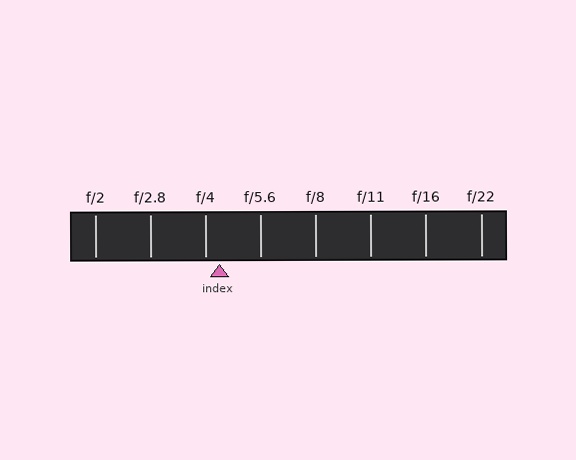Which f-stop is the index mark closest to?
The index mark is closest to f/4.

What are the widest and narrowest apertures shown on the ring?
The widest aperture shown is f/2 and the narrowest is f/22.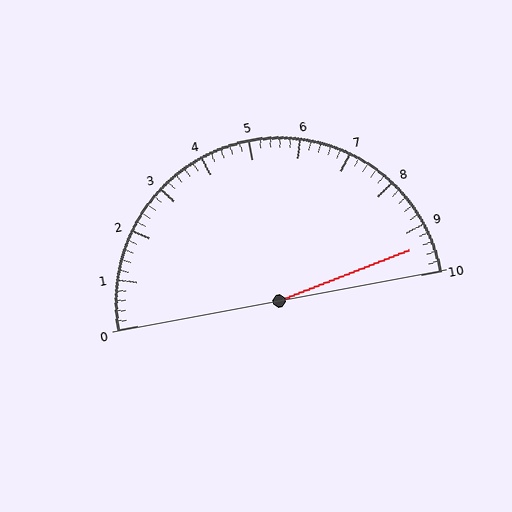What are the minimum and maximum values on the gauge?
The gauge ranges from 0 to 10.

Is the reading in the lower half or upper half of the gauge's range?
The reading is in the upper half of the range (0 to 10).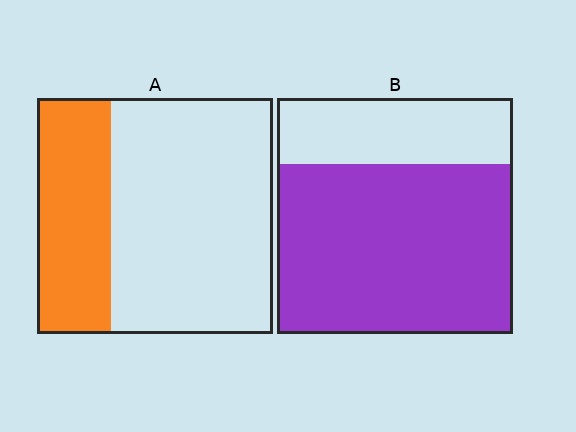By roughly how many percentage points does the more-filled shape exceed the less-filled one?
By roughly 40 percentage points (B over A).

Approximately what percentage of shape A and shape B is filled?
A is approximately 30% and B is approximately 70%.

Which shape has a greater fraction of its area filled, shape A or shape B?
Shape B.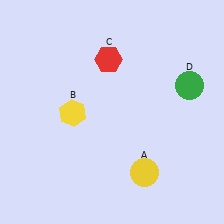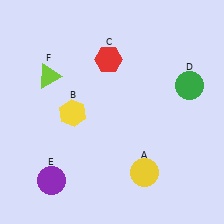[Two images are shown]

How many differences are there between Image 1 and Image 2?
There are 2 differences between the two images.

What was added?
A purple circle (E), a lime triangle (F) were added in Image 2.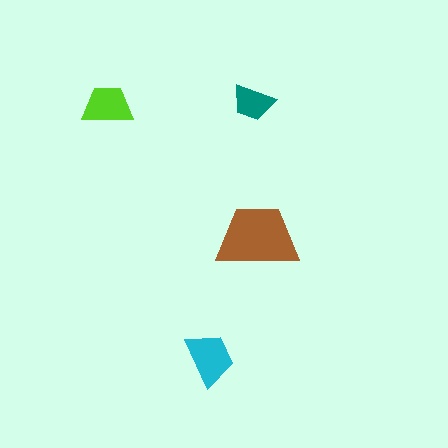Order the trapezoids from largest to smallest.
the brown one, the cyan one, the lime one, the teal one.